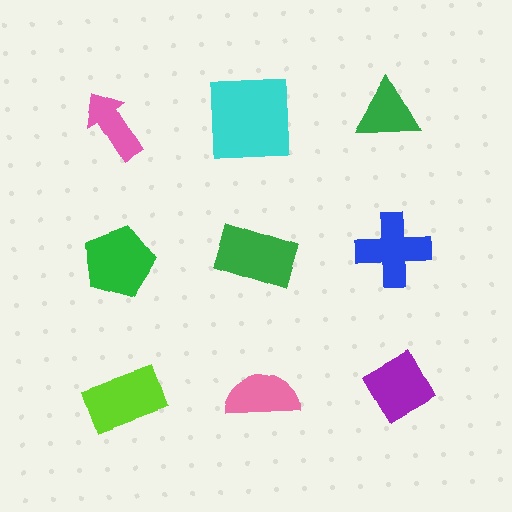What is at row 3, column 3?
A purple diamond.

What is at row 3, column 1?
A lime rectangle.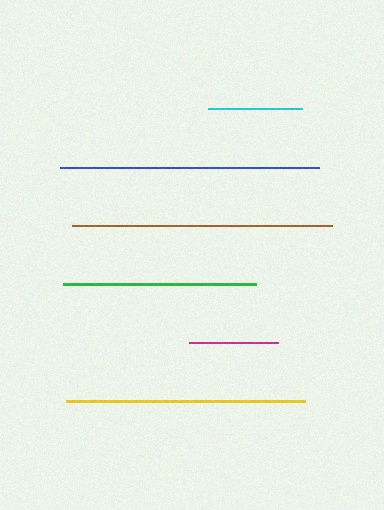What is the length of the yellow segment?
The yellow segment is approximately 239 pixels long.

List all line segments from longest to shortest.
From longest to shortest: brown, blue, yellow, green, cyan, magenta.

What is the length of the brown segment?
The brown segment is approximately 260 pixels long.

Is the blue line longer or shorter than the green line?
The blue line is longer than the green line.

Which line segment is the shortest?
The magenta line is the shortest at approximately 89 pixels.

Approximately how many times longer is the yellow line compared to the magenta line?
The yellow line is approximately 2.7 times the length of the magenta line.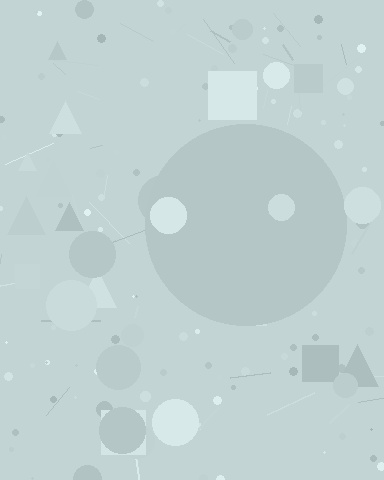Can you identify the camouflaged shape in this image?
The camouflaged shape is a circle.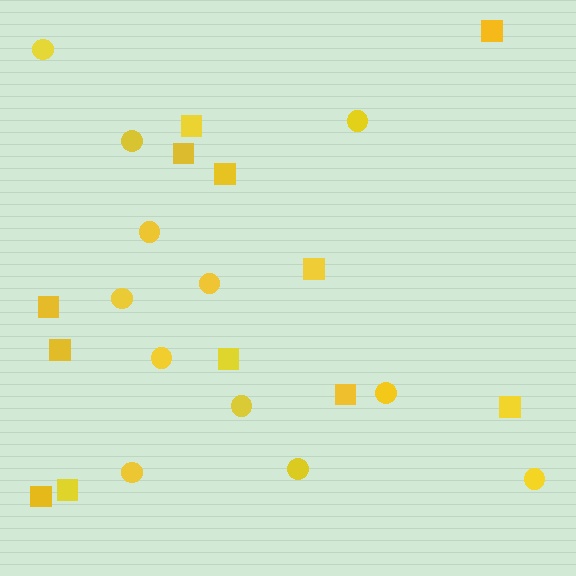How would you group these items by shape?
There are 2 groups: one group of squares (12) and one group of circles (12).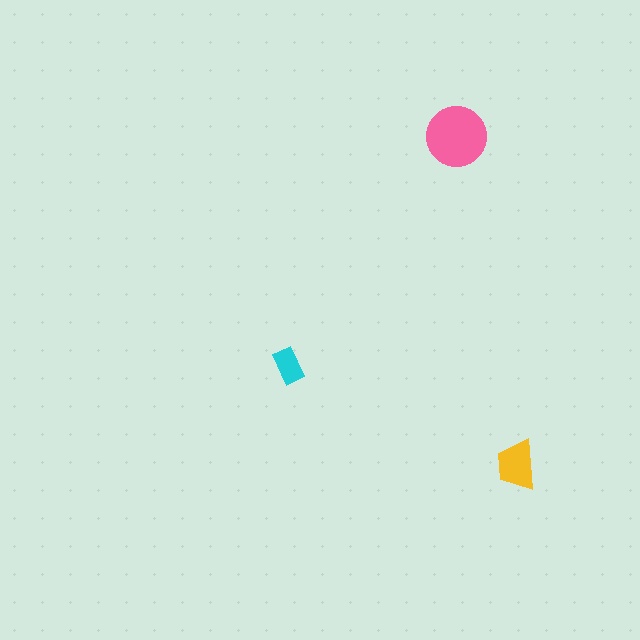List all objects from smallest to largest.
The cyan rectangle, the yellow trapezoid, the pink circle.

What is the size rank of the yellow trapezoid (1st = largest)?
2nd.